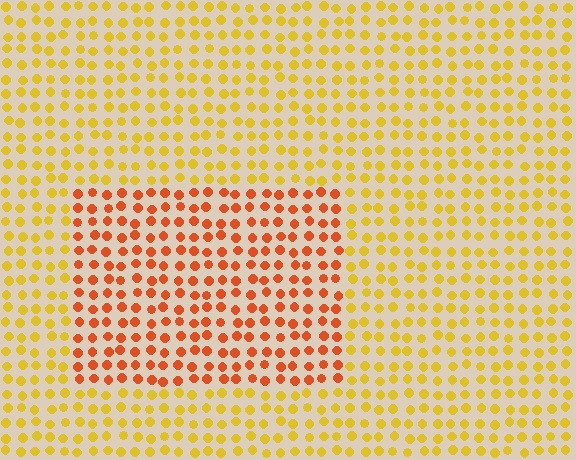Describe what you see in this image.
The image is filled with small yellow elements in a uniform arrangement. A rectangle-shaped region is visible where the elements are tinted to a slightly different hue, forming a subtle color boundary.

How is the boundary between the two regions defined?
The boundary is defined purely by a slight shift in hue (about 37 degrees). Spacing, size, and orientation are identical on both sides.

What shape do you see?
I see a rectangle.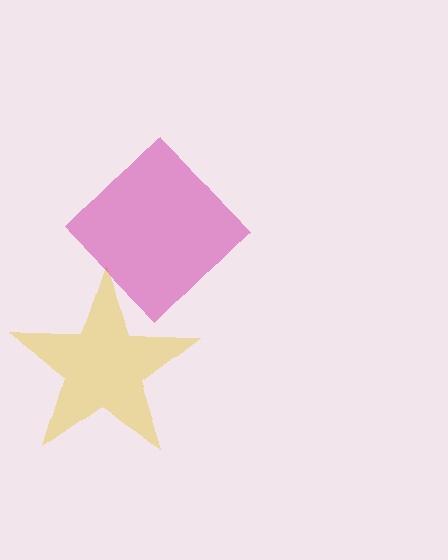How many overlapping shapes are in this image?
There are 2 overlapping shapes in the image.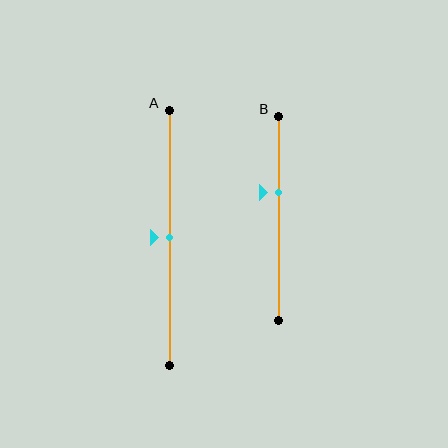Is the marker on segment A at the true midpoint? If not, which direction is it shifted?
Yes, the marker on segment A is at the true midpoint.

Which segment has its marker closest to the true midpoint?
Segment A has its marker closest to the true midpoint.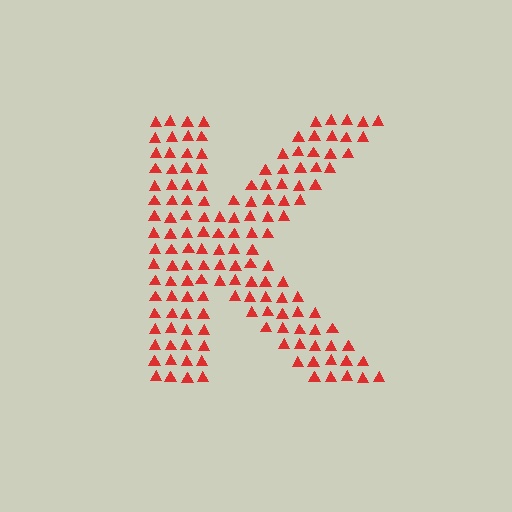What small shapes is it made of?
It is made of small triangles.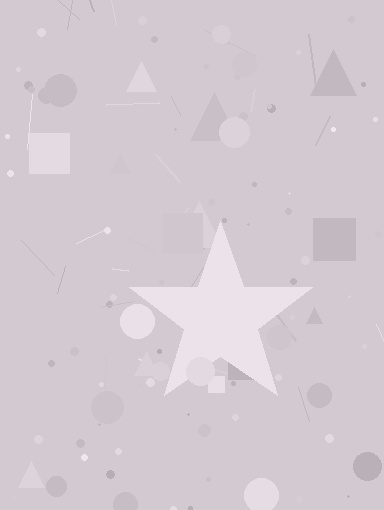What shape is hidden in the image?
A star is hidden in the image.